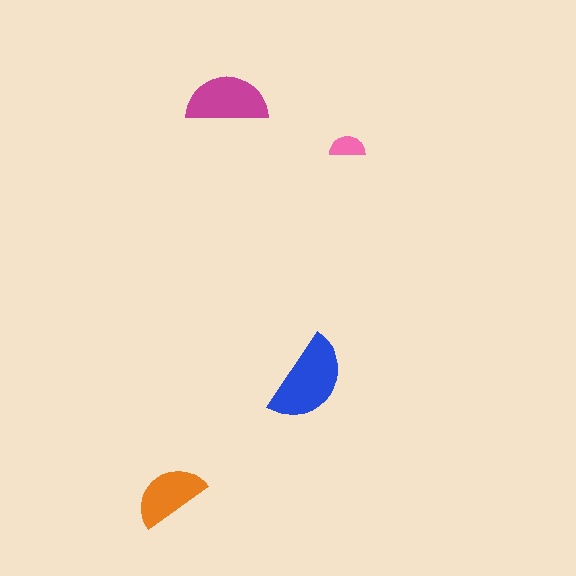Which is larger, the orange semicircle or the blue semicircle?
The blue one.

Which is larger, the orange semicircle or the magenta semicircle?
The magenta one.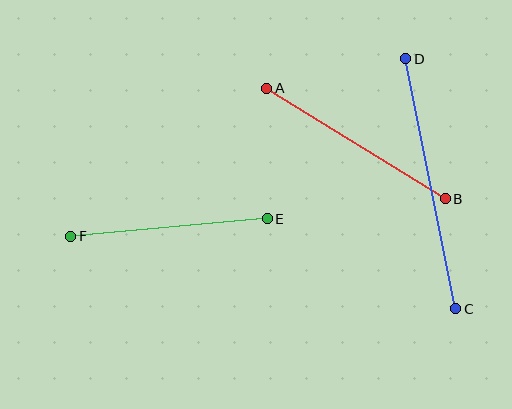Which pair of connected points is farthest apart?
Points C and D are farthest apart.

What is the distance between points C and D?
The distance is approximately 255 pixels.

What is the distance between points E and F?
The distance is approximately 197 pixels.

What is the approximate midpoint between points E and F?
The midpoint is at approximately (169, 228) pixels.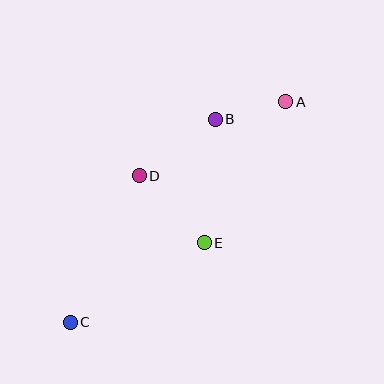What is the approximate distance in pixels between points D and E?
The distance between D and E is approximately 93 pixels.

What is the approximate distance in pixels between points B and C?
The distance between B and C is approximately 250 pixels.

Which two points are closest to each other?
Points A and B are closest to each other.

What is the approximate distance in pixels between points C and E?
The distance between C and E is approximately 156 pixels.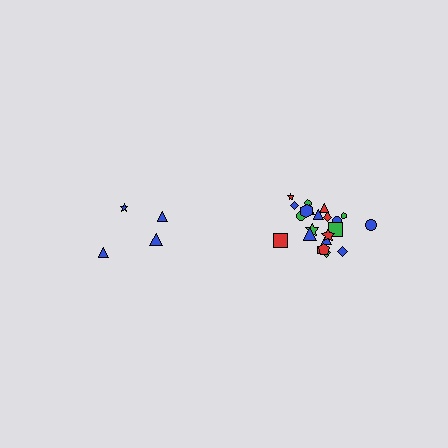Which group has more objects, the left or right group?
The right group.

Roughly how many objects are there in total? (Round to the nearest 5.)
Roughly 25 objects in total.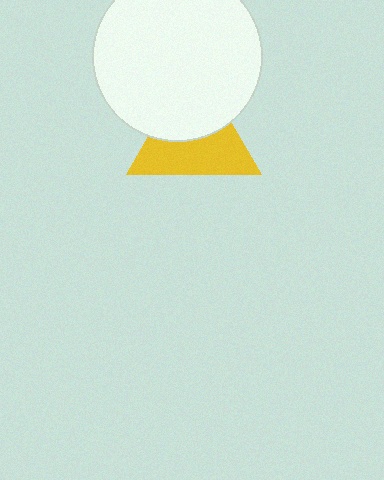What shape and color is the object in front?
The object in front is a white circle.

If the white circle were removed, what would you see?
You would see the complete yellow triangle.